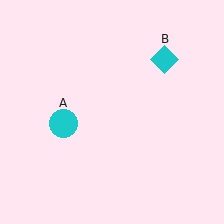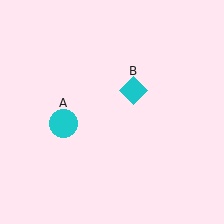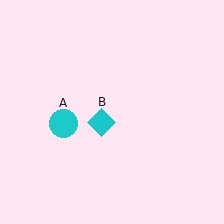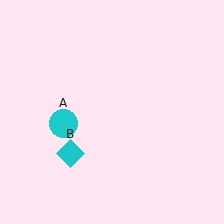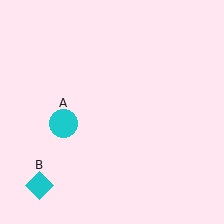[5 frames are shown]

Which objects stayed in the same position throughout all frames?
Cyan circle (object A) remained stationary.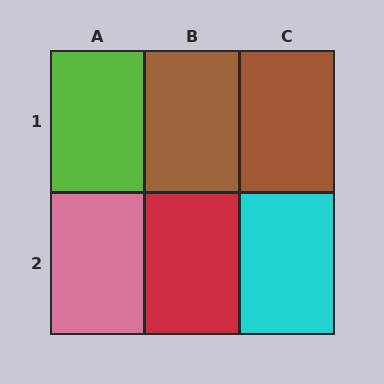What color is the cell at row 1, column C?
Brown.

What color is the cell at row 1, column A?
Lime.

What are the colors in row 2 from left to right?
Pink, red, cyan.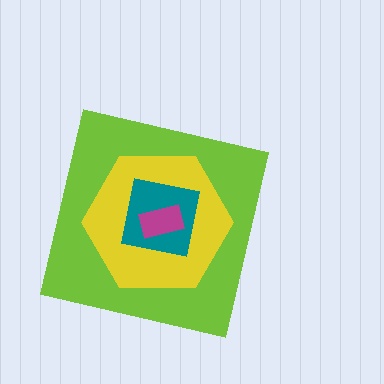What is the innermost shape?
The magenta rectangle.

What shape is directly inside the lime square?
The yellow hexagon.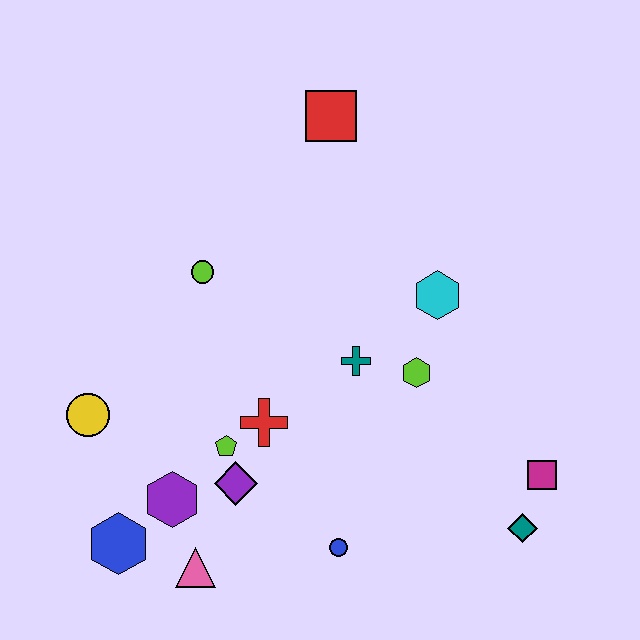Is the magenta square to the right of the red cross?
Yes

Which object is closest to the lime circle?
The red cross is closest to the lime circle.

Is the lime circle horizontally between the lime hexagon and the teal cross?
No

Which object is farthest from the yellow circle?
The magenta square is farthest from the yellow circle.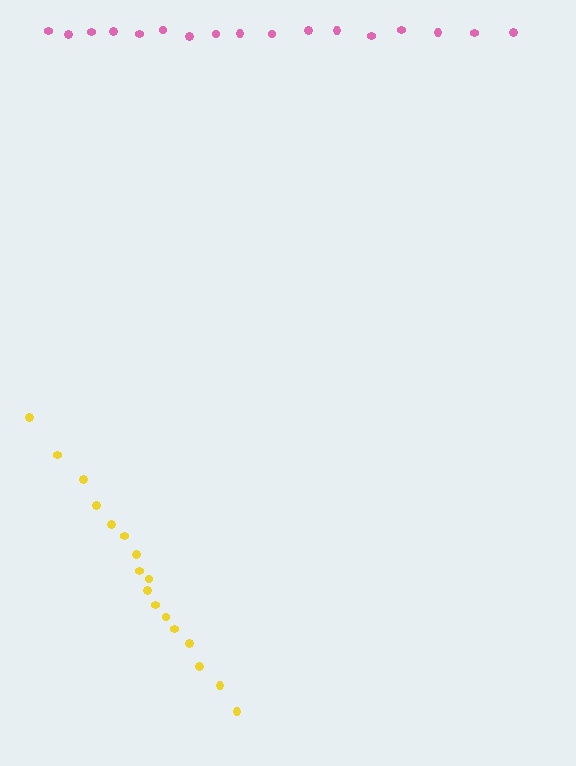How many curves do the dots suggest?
There are 2 distinct paths.